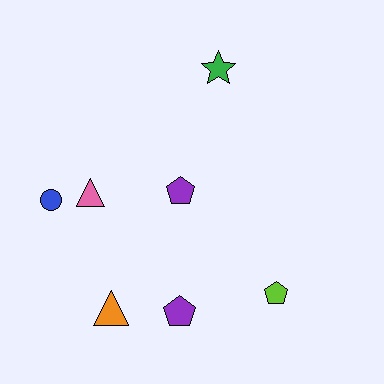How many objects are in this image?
There are 7 objects.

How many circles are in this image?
There is 1 circle.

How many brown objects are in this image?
There are no brown objects.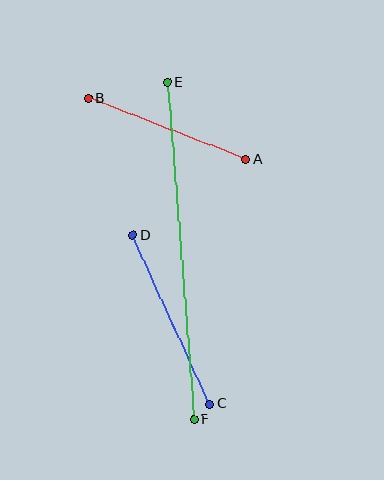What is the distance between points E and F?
The distance is approximately 338 pixels.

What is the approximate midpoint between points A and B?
The midpoint is at approximately (167, 129) pixels.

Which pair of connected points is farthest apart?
Points E and F are farthest apart.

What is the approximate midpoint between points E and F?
The midpoint is at approximately (181, 251) pixels.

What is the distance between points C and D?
The distance is approximately 185 pixels.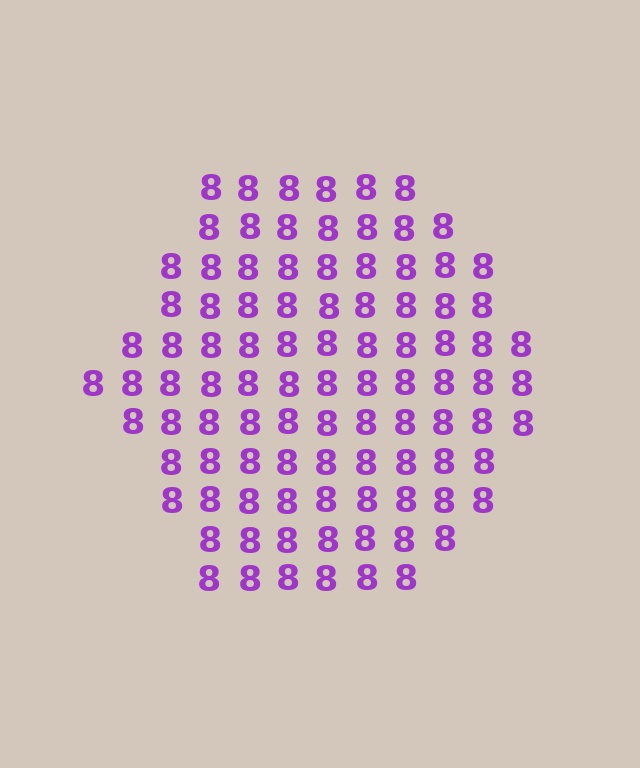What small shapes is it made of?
It is made of small digit 8's.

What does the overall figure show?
The overall figure shows a hexagon.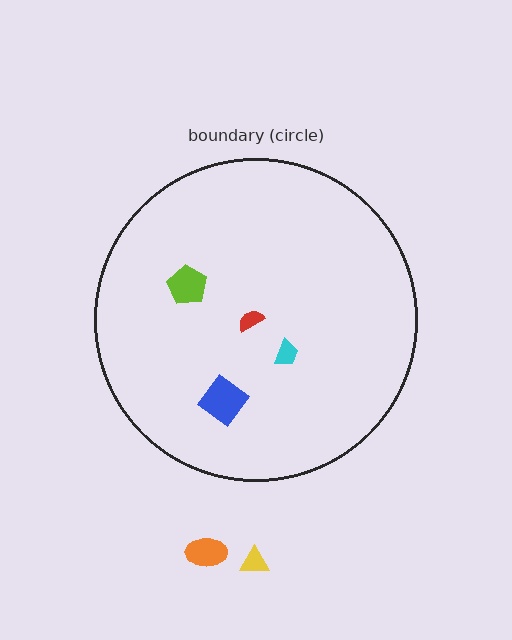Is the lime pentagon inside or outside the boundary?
Inside.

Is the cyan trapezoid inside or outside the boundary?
Inside.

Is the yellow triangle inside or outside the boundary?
Outside.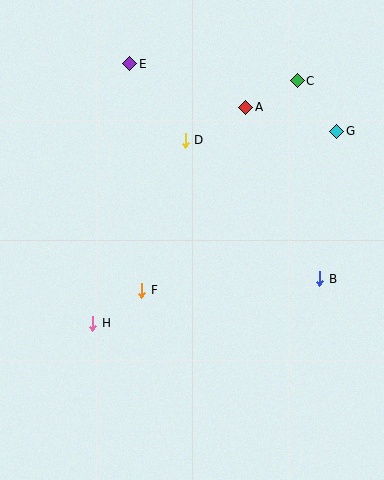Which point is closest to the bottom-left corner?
Point H is closest to the bottom-left corner.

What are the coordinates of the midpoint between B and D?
The midpoint between B and D is at (252, 209).